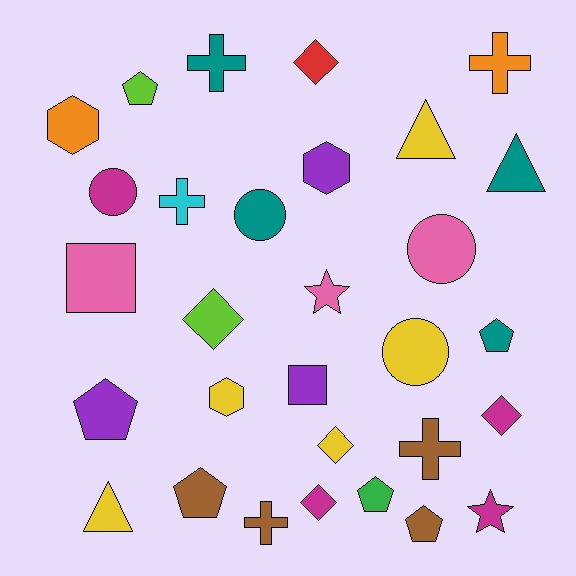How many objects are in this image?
There are 30 objects.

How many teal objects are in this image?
There are 4 teal objects.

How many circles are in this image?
There are 4 circles.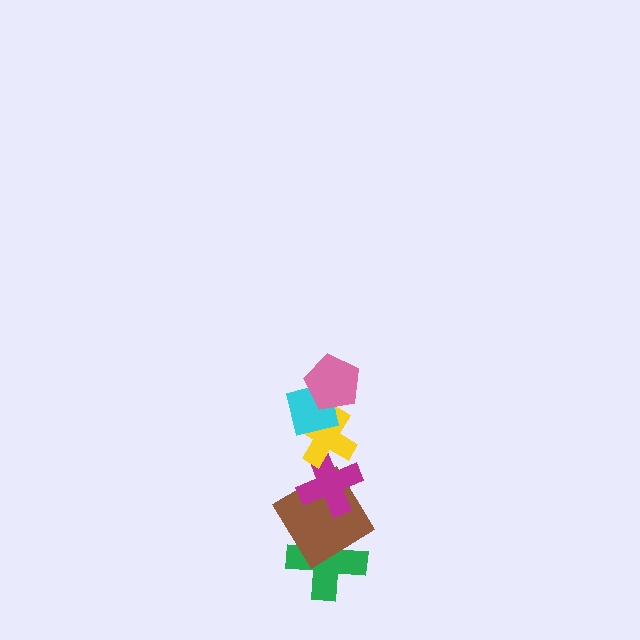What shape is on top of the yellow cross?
The cyan square is on top of the yellow cross.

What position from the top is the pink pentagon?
The pink pentagon is 1st from the top.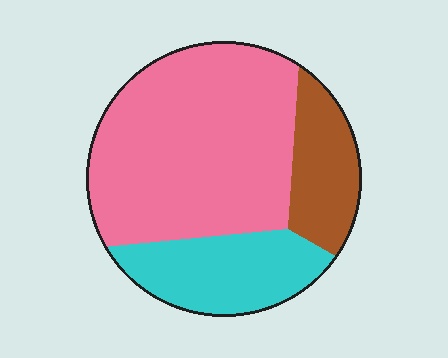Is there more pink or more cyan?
Pink.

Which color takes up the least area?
Brown, at roughly 15%.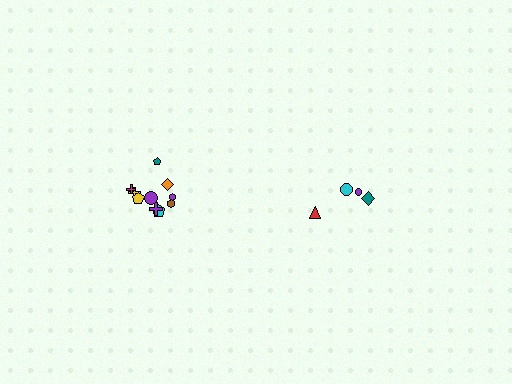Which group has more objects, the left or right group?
The left group.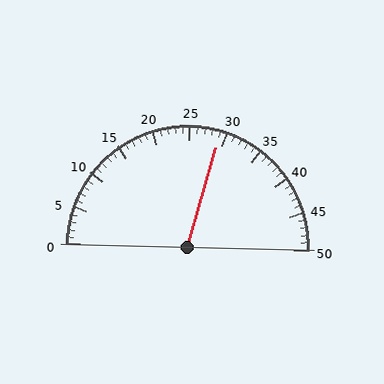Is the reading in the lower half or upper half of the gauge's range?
The reading is in the upper half of the range (0 to 50).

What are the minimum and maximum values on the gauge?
The gauge ranges from 0 to 50.